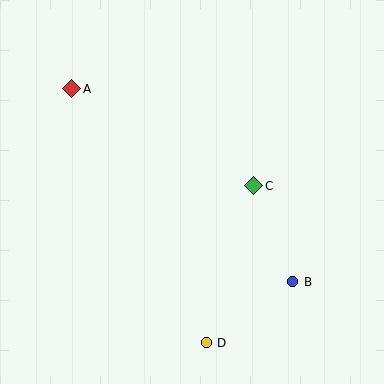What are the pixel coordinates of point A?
Point A is at (72, 89).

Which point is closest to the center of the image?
Point C at (254, 186) is closest to the center.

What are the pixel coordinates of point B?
Point B is at (293, 282).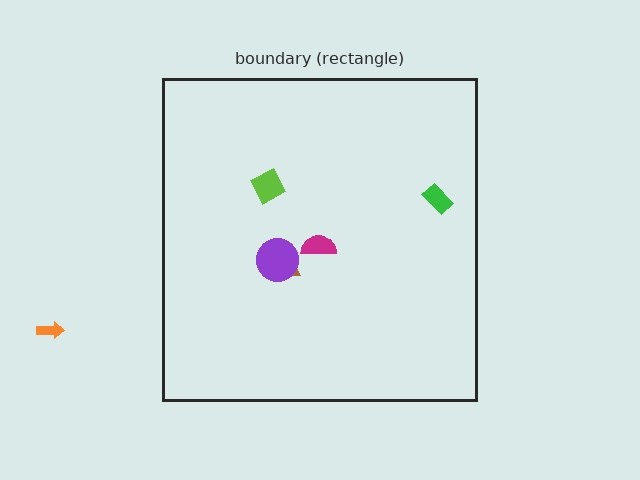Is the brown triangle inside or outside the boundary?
Inside.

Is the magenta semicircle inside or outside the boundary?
Inside.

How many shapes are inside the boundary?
5 inside, 1 outside.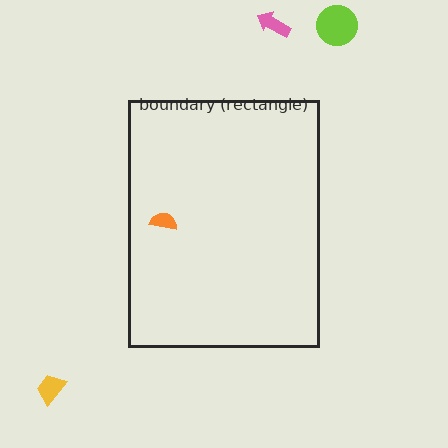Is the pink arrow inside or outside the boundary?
Outside.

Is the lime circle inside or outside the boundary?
Outside.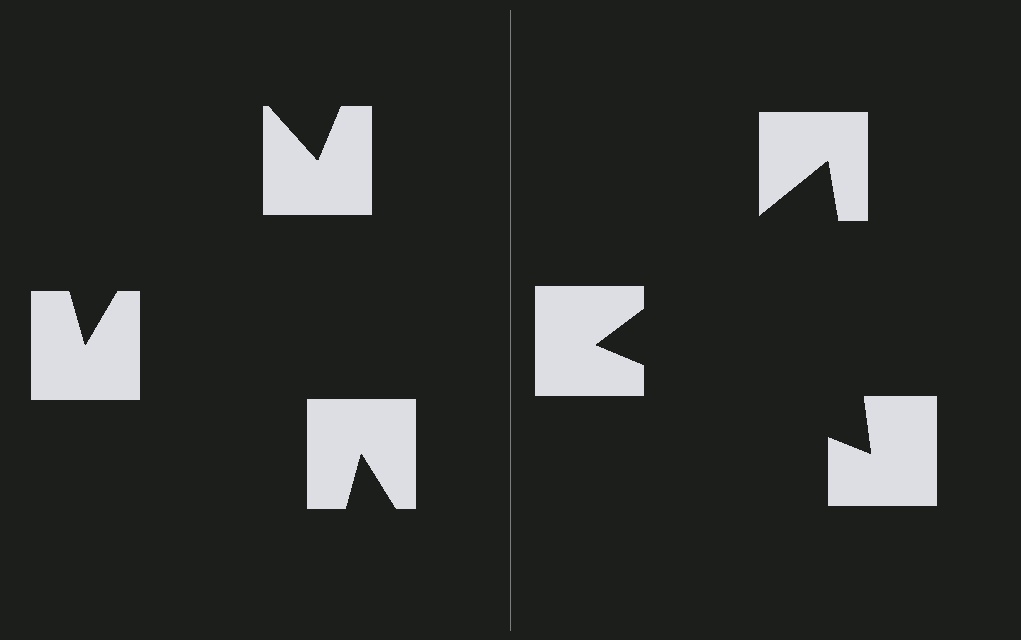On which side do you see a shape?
An illusory triangle appears on the right side. On the left side the wedge cuts are rotated, so no coherent shape forms.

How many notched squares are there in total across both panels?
6 — 3 on each side.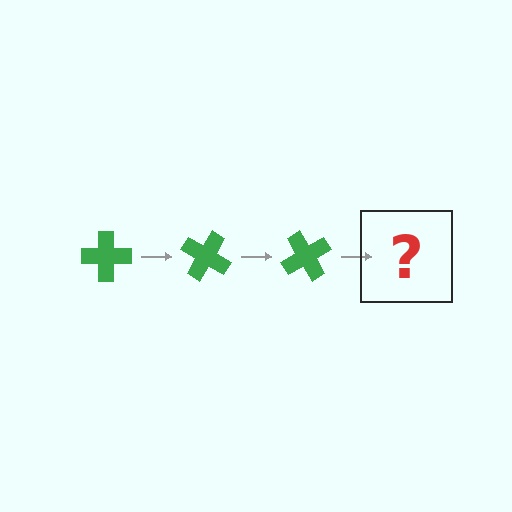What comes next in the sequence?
The next element should be a green cross rotated 90 degrees.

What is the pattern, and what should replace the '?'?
The pattern is that the cross rotates 30 degrees each step. The '?' should be a green cross rotated 90 degrees.